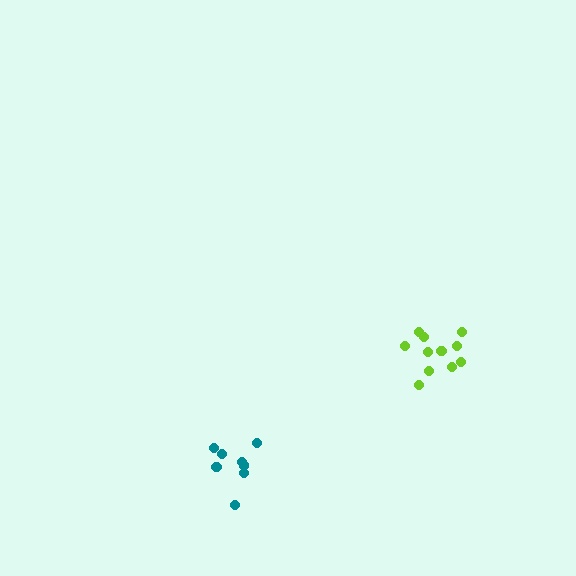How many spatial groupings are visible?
There are 2 spatial groupings.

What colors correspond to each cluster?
The clusters are colored: lime, teal.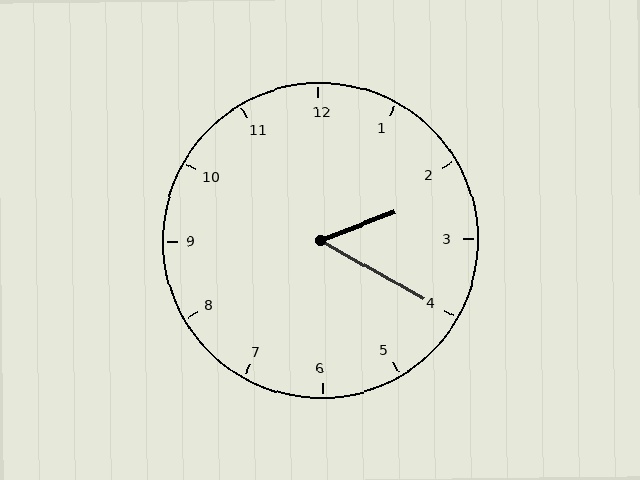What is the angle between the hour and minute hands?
Approximately 50 degrees.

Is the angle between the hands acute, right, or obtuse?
It is acute.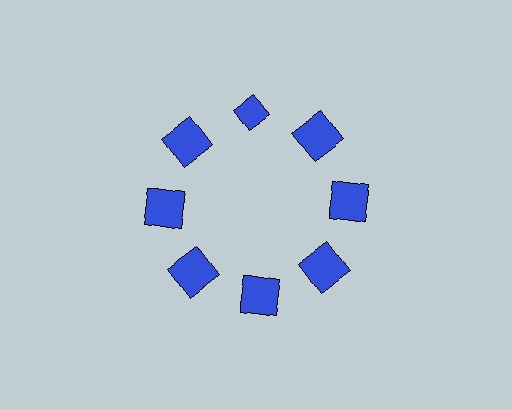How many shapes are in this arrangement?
There are 8 shapes arranged in a ring pattern.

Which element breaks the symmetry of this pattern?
The blue diamond at roughly the 12 o'clock position breaks the symmetry. All other shapes are blue squares.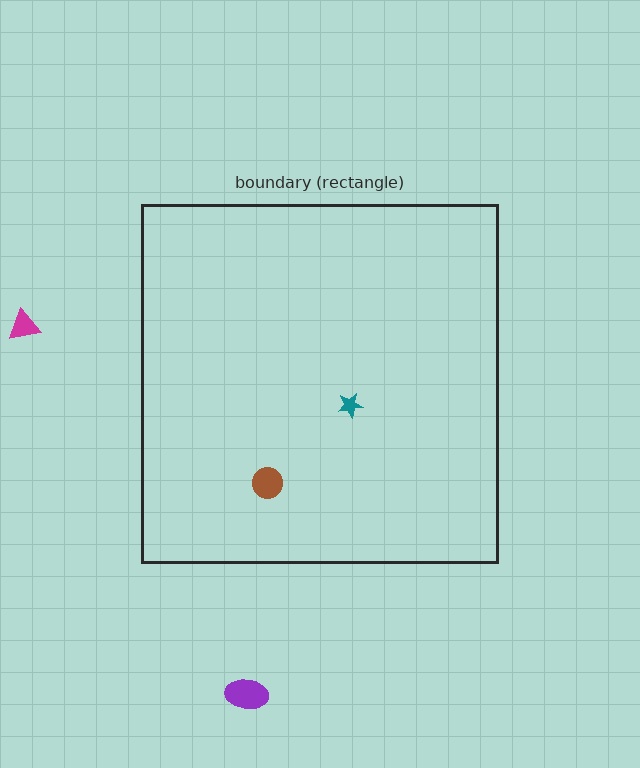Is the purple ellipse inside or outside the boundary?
Outside.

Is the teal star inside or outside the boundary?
Inside.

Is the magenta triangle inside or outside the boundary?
Outside.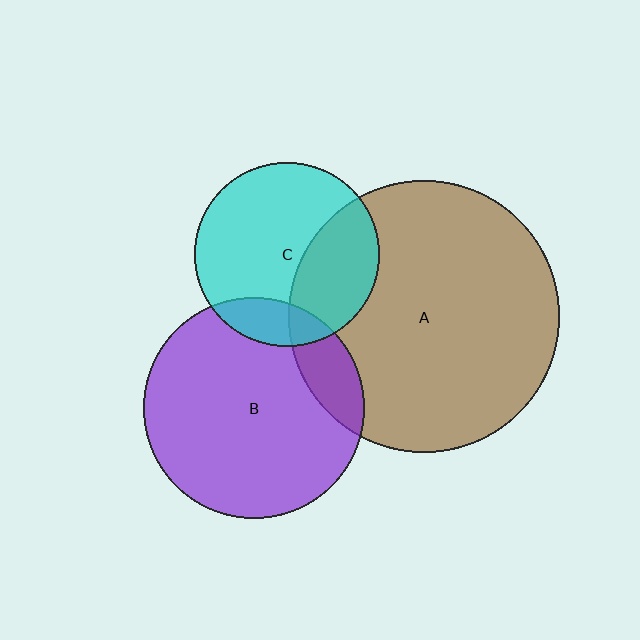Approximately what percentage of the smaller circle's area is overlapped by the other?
Approximately 15%.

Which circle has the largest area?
Circle A (brown).